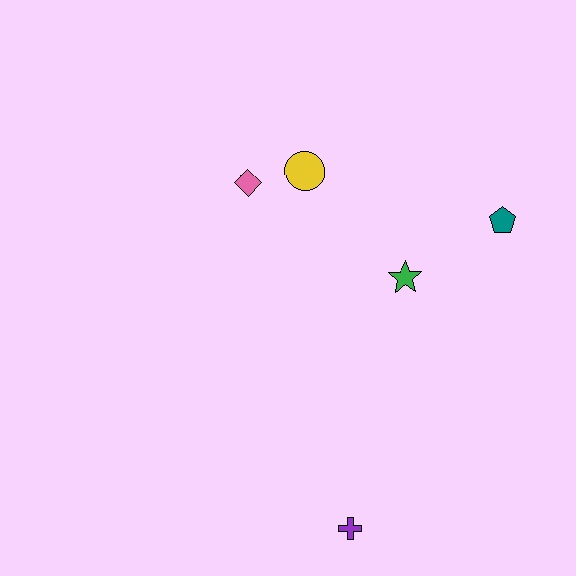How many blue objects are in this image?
There are no blue objects.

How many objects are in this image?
There are 5 objects.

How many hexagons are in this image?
There are no hexagons.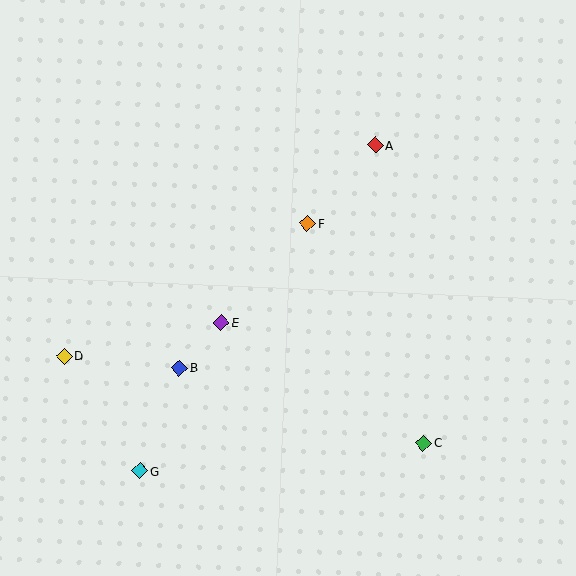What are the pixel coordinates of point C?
Point C is at (423, 443).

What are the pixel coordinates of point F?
Point F is at (307, 223).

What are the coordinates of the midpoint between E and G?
The midpoint between E and G is at (180, 397).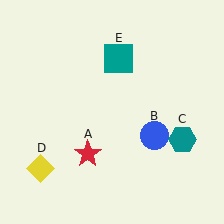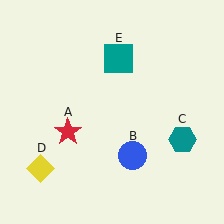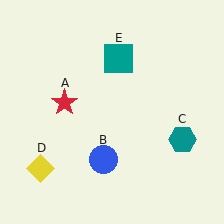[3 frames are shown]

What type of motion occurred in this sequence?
The red star (object A), blue circle (object B) rotated clockwise around the center of the scene.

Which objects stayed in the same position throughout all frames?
Teal hexagon (object C) and yellow diamond (object D) and teal square (object E) remained stationary.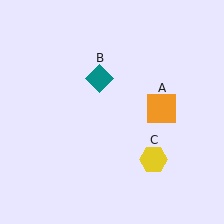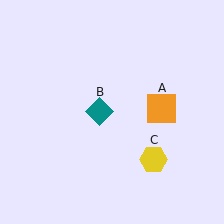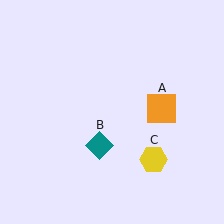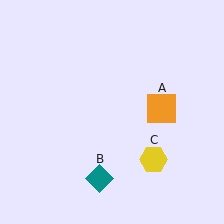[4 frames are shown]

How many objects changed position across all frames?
1 object changed position: teal diamond (object B).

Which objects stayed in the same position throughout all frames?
Orange square (object A) and yellow hexagon (object C) remained stationary.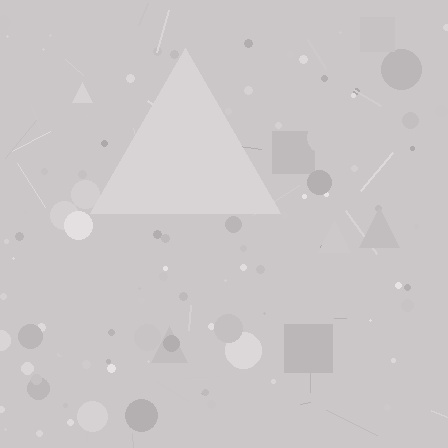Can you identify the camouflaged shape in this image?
The camouflaged shape is a triangle.